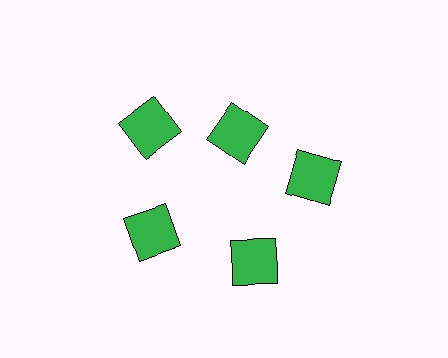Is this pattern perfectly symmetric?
No. The 5 green squares are arranged in a ring, but one element near the 1 o'clock position is pulled inward toward the center, breaking the 5-fold rotational symmetry.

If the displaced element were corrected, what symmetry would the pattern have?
It would have 5-fold rotational symmetry — the pattern would map onto itself every 72 degrees.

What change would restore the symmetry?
The symmetry would be restored by moving it outward, back onto the ring so that all 5 squares sit at equal angles and equal distance from the center.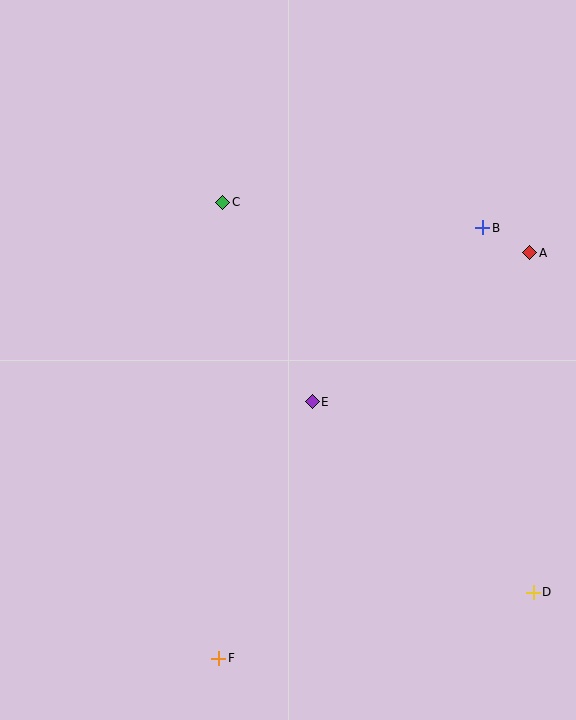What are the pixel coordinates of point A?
Point A is at (530, 253).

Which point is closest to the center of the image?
Point E at (312, 402) is closest to the center.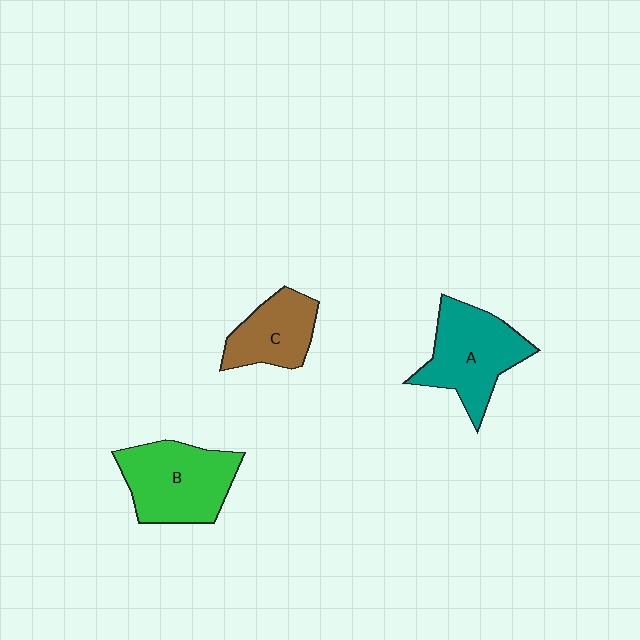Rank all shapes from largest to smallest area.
From largest to smallest: B (green), A (teal), C (brown).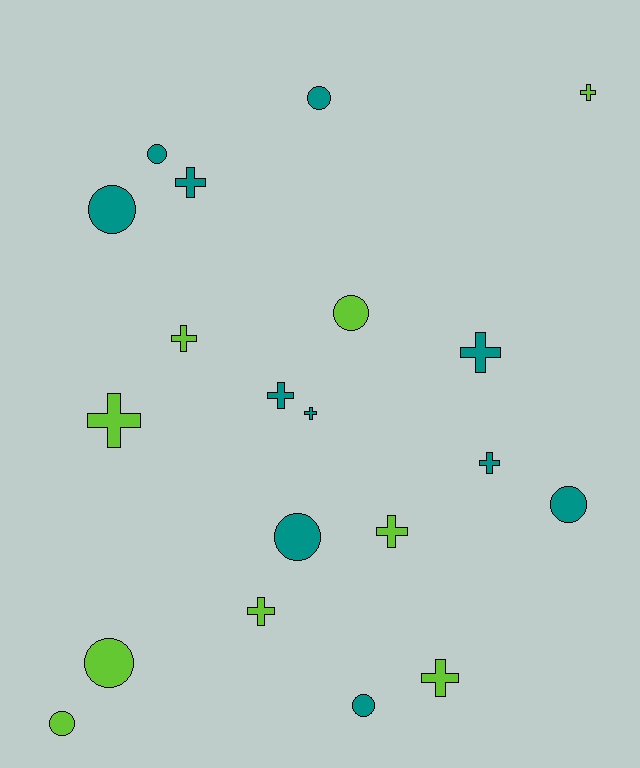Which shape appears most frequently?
Cross, with 11 objects.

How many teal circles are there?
There are 6 teal circles.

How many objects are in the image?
There are 20 objects.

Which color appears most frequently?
Teal, with 11 objects.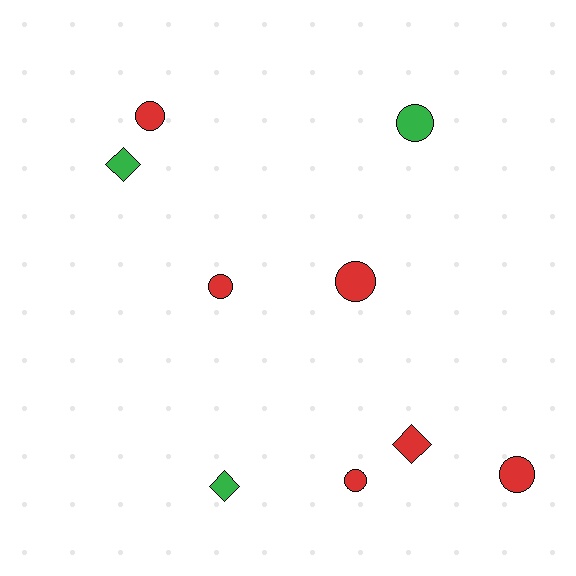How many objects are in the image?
There are 9 objects.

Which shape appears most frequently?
Circle, with 6 objects.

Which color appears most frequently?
Red, with 6 objects.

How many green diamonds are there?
There are 2 green diamonds.